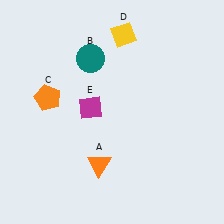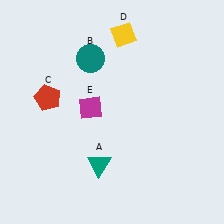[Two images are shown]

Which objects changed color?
A changed from orange to teal. C changed from orange to red.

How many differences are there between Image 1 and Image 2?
There are 2 differences between the two images.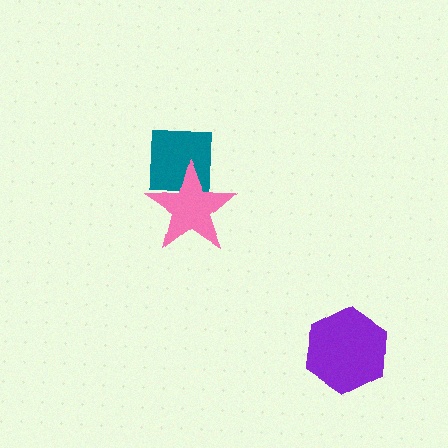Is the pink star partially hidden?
No, no other shape covers it.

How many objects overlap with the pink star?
1 object overlaps with the pink star.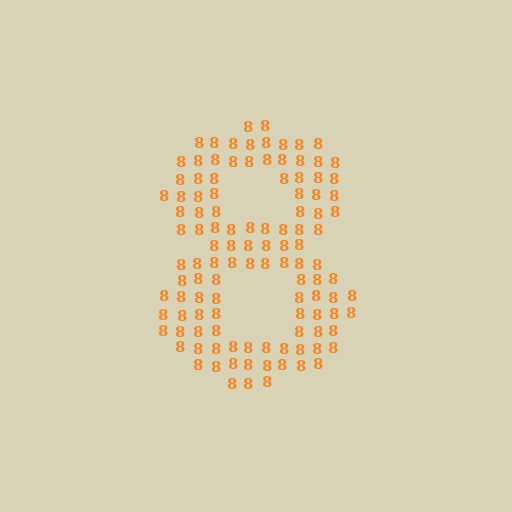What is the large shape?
The large shape is the digit 8.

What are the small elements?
The small elements are digit 8's.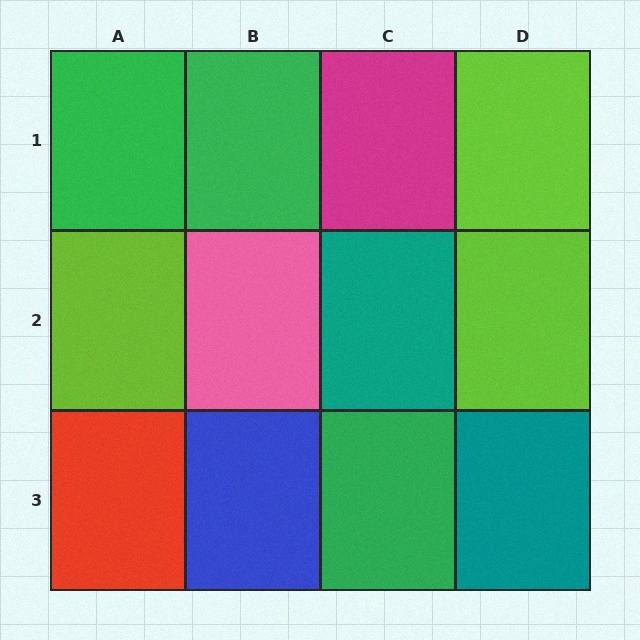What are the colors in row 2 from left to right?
Lime, pink, teal, lime.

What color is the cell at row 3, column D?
Teal.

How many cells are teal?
2 cells are teal.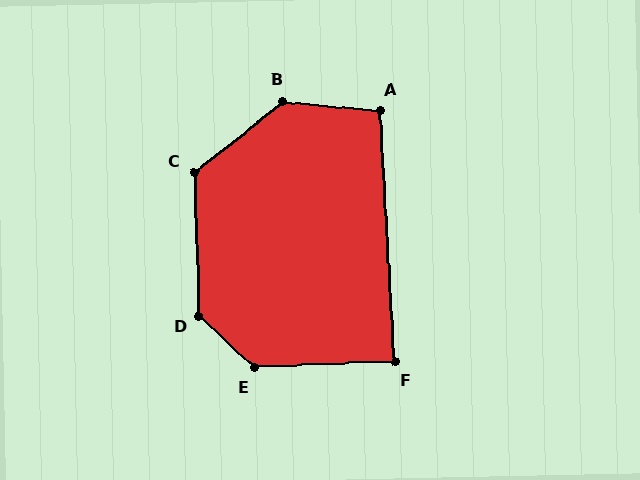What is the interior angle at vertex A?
Approximately 98 degrees (obtuse).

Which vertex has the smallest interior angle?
F, at approximately 89 degrees.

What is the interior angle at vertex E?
Approximately 135 degrees (obtuse).